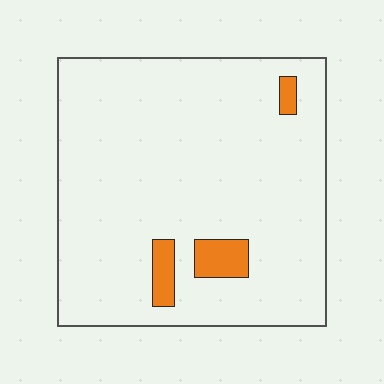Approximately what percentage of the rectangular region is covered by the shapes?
Approximately 5%.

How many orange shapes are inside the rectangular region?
3.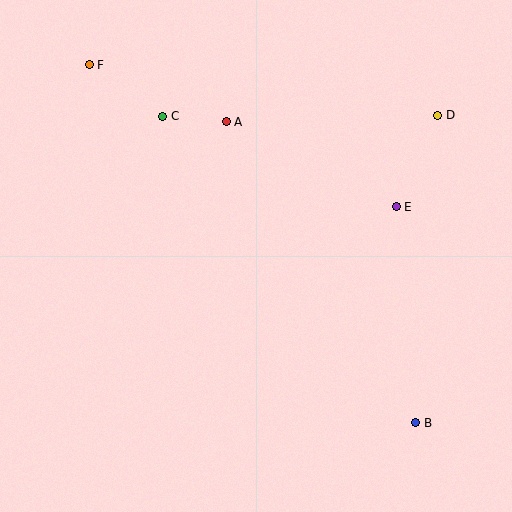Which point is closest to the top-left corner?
Point F is closest to the top-left corner.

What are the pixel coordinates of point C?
Point C is at (163, 116).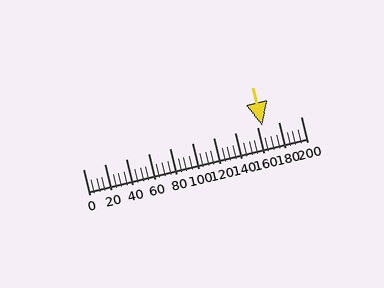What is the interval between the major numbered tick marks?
The major tick marks are spaced 20 units apart.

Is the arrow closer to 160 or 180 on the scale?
The arrow is closer to 160.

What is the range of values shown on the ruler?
The ruler shows values from 0 to 200.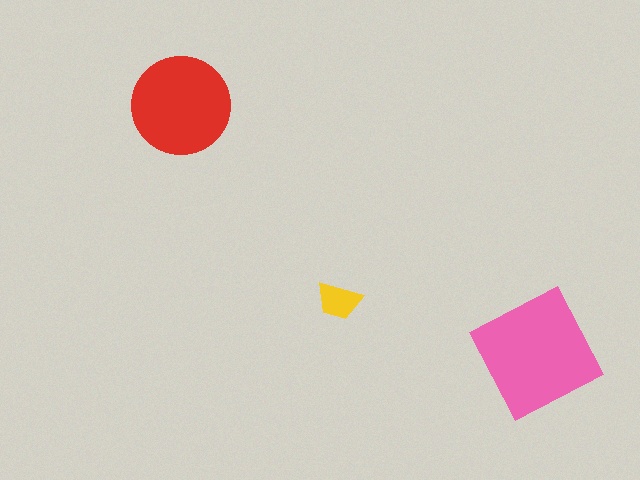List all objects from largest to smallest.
The pink square, the red circle, the yellow trapezoid.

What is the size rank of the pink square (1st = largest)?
1st.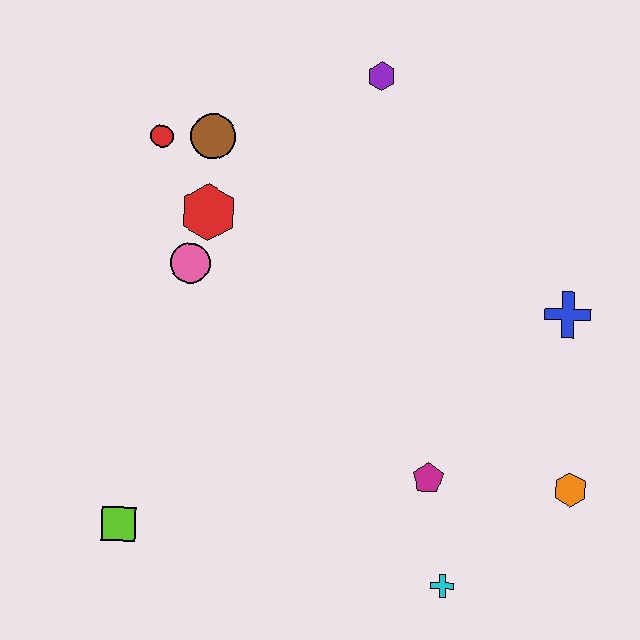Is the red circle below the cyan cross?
No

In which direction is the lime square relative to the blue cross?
The lime square is to the left of the blue cross.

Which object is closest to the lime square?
The pink circle is closest to the lime square.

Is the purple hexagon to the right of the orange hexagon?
No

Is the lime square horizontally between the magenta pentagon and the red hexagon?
No